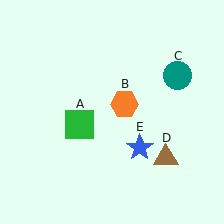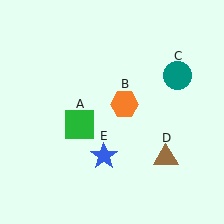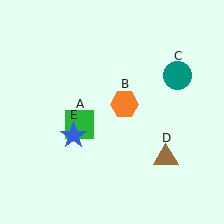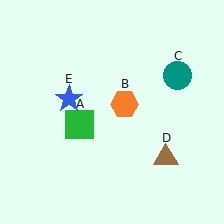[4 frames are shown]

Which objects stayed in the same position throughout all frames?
Green square (object A) and orange hexagon (object B) and teal circle (object C) and brown triangle (object D) remained stationary.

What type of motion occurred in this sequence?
The blue star (object E) rotated clockwise around the center of the scene.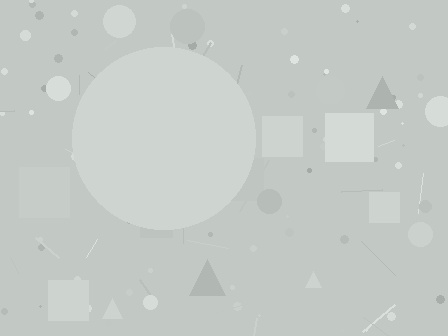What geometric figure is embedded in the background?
A circle is embedded in the background.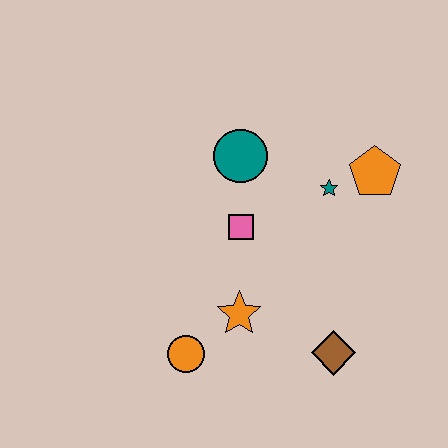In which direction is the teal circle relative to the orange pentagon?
The teal circle is to the left of the orange pentagon.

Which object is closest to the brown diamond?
The orange star is closest to the brown diamond.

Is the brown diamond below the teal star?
Yes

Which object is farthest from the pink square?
The brown diamond is farthest from the pink square.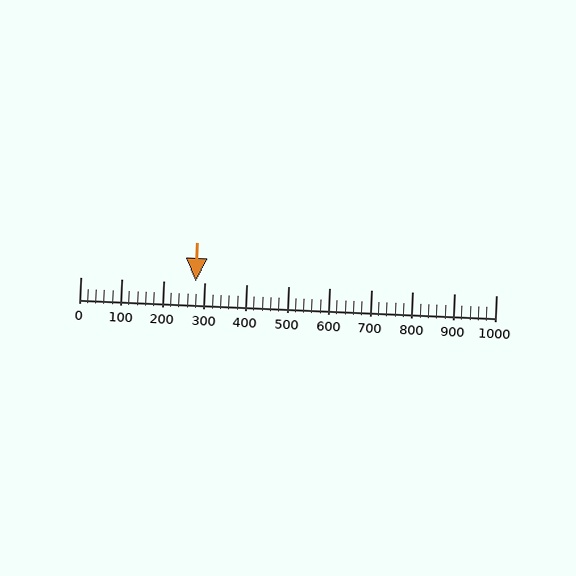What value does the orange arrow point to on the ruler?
The orange arrow points to approximately 278.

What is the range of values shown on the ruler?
The ruler shows values from 0 to 1000.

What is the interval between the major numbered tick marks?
The major tick marks are spaced 100 units apart.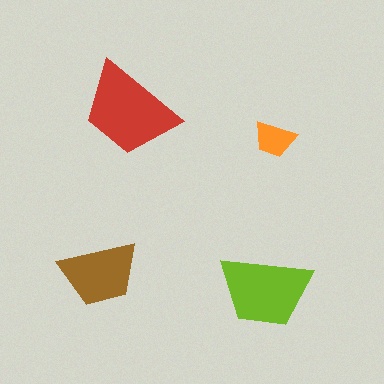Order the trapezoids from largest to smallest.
the red one, the lime one, the brown one, the orange one.